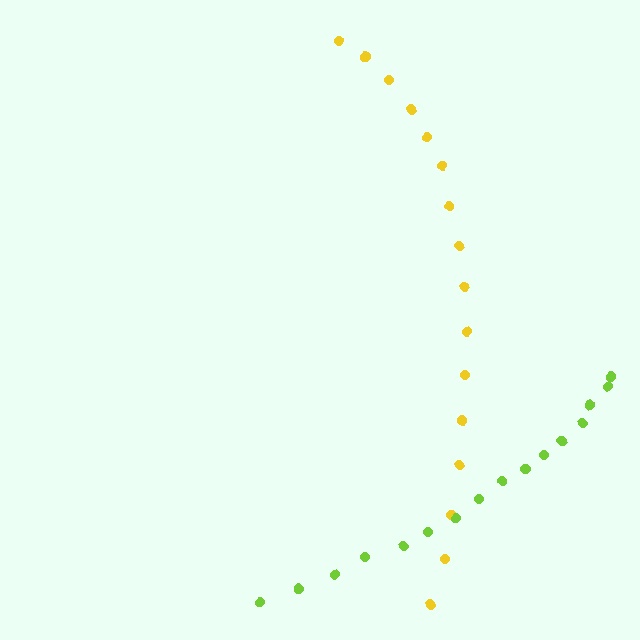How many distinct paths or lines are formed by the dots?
There are 2 distinct paths.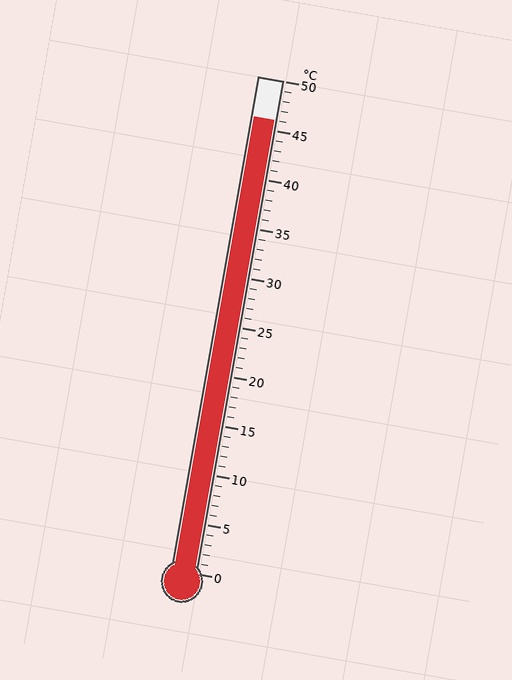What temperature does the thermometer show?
The thermometer shows approximately 46°C.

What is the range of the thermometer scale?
The thermometer scale ranges from 0°C to 50°C.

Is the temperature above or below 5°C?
The temperature is above 5°C.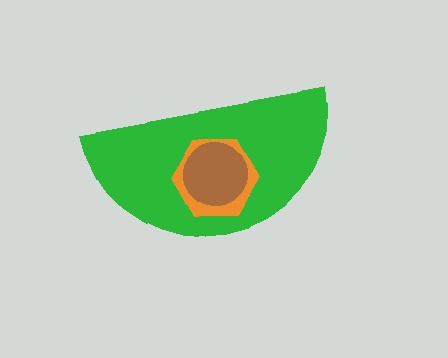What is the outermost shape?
The green semicircle.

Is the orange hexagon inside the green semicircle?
Yes.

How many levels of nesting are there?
3.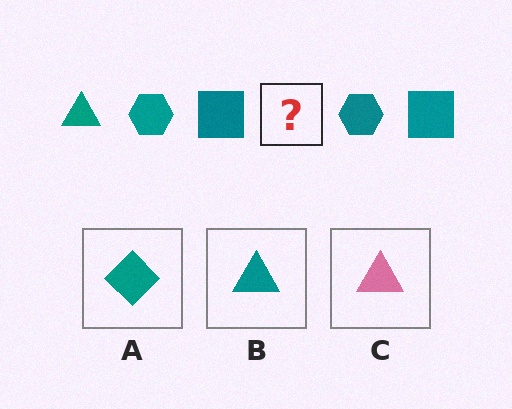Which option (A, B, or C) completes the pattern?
B.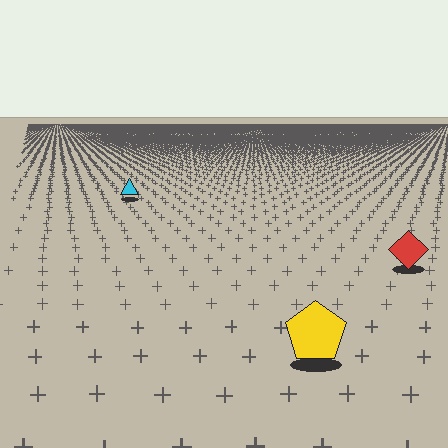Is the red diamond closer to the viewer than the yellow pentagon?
No. The yellow pentagon is closer — you can tell from the texture gradient: the ground texture is coarser near it.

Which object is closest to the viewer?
The yellow pentagon is closest. The texture marks near it are larger and more spread out.